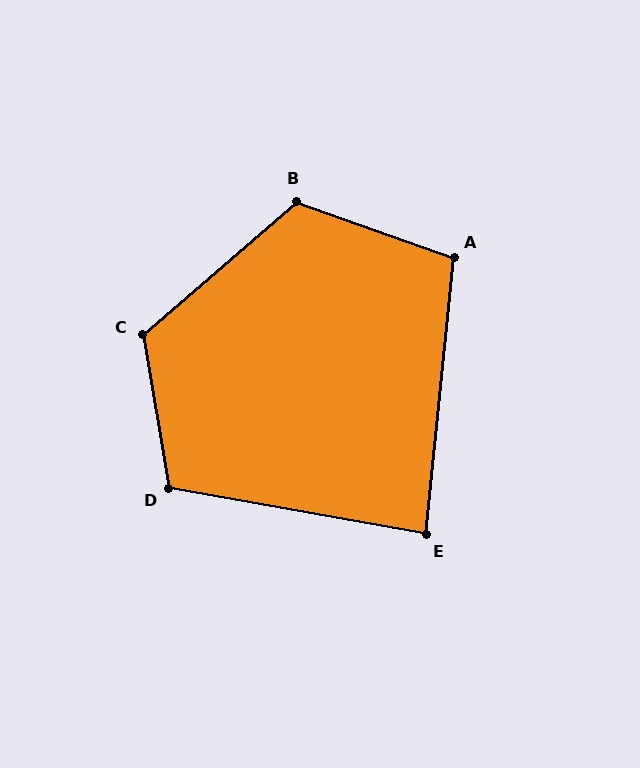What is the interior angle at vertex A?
Approximately 104 degrees (obtuse).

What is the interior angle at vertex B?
Approximately 119 degrees (obtuse).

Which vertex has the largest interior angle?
C, at approximately 121 degrees.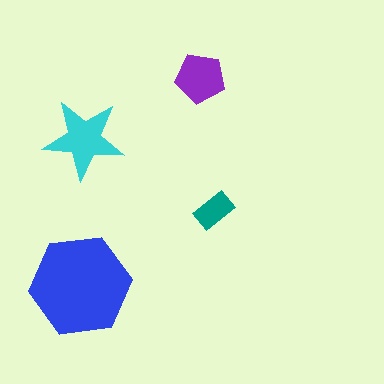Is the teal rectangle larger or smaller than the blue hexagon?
Smaller.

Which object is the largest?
The blue hexagon.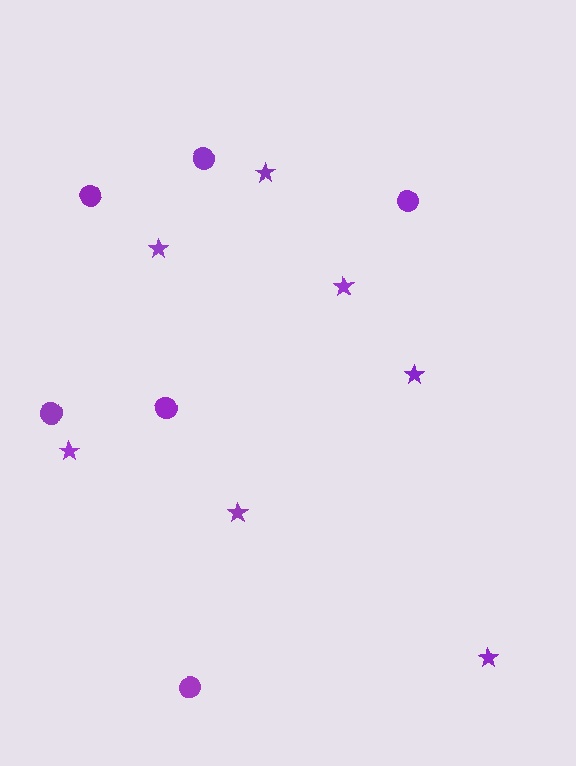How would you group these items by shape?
There are 2 groups: one group of circles (6) and one group of stars (7).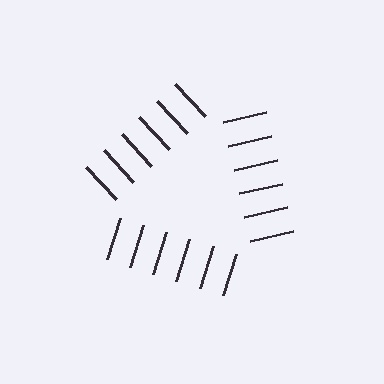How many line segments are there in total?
18 — 6 along each of the 3 edges.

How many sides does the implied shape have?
3 sides — the line-ends trace a triangle.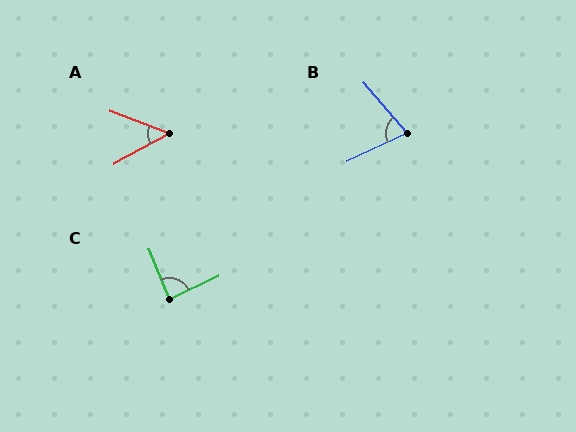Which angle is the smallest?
A, at approximately 50 degrees.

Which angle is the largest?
C, at approximately 87 degrees.